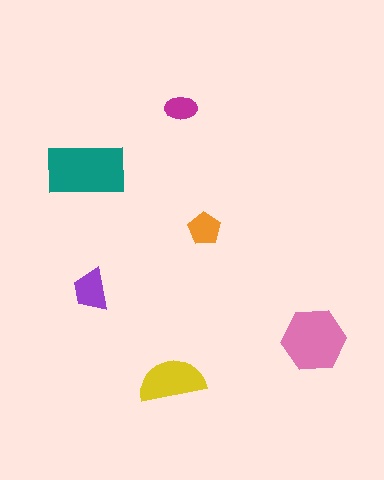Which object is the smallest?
The magenta ellipse.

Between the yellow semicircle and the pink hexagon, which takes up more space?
The pink hexagon.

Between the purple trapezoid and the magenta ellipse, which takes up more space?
The purple trapezoid.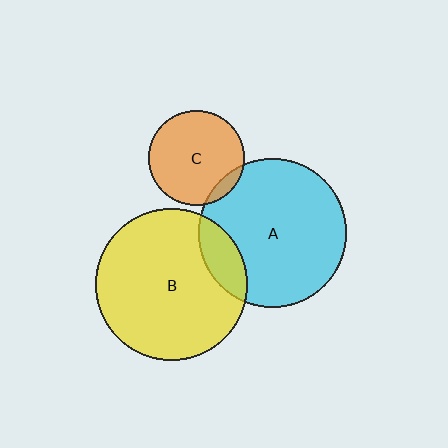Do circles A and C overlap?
Yes.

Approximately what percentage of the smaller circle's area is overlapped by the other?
Approximately 10%.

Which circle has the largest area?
Circle B (yellow).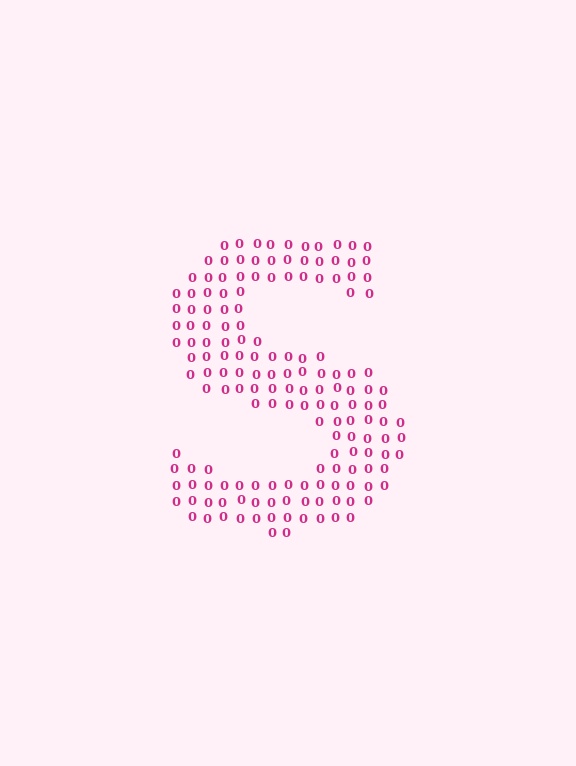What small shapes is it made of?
It is made of small digit 0's.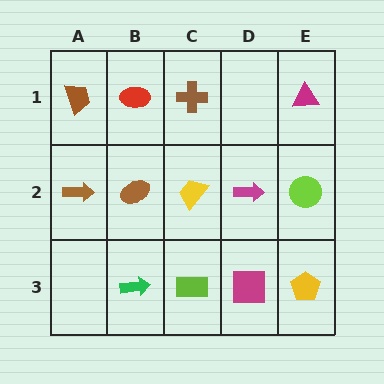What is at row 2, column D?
A magenta arrow.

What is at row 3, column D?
A magenta square.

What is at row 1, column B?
A red ellipse.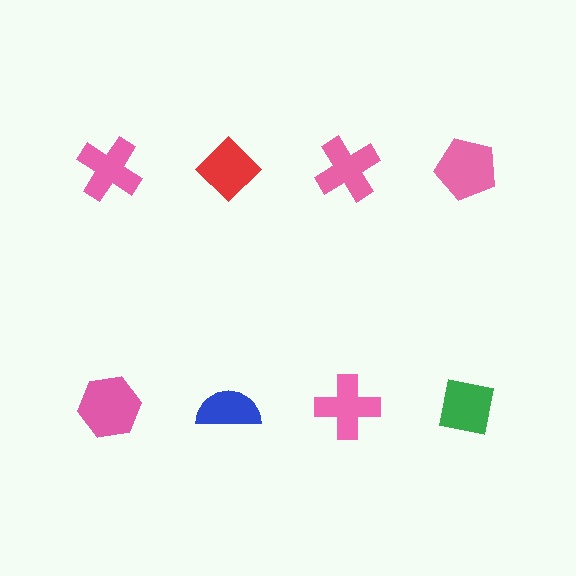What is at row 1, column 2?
A red diamond.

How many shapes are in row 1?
4 shapes.